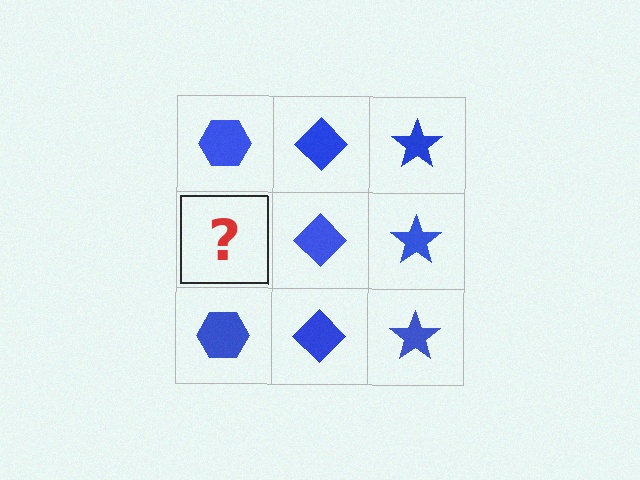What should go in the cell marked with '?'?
The missing cell should contain a blue hexagon.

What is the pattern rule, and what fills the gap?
The rule is that each column has a consistent shape. The gap should be filled with a blue hexagon.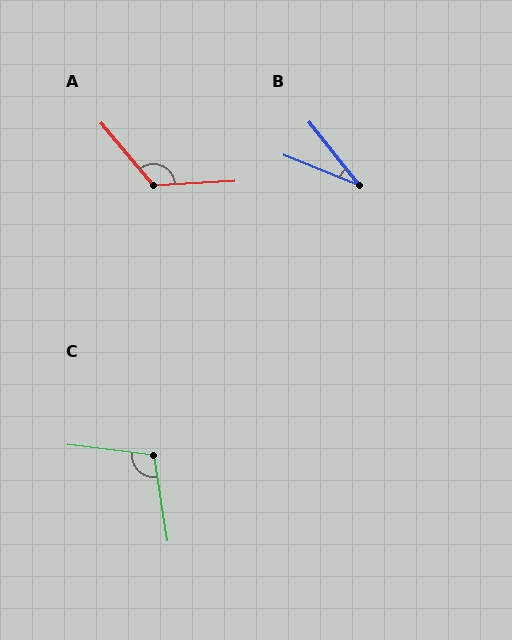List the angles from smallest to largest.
B (29°), C (107°), A (126°).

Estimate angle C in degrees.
Approximately 107 degrees.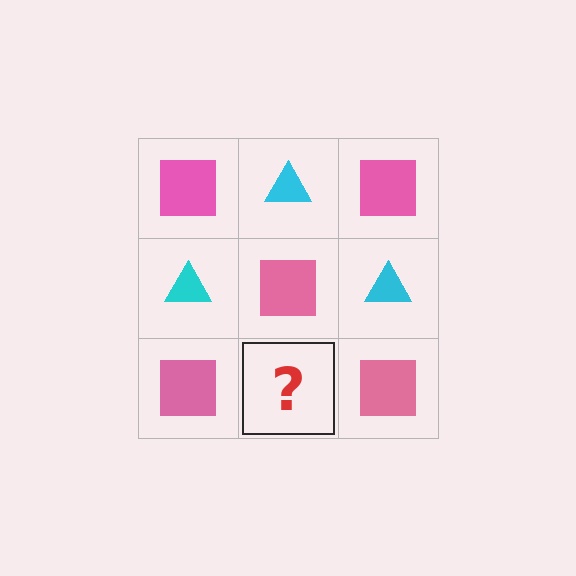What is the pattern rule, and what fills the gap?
The rule is that it alternates pink square and cyan triangle in a checkerboard pattern. The gap should be filled with a cyan triangle.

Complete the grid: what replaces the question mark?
The question mark should be replaced with a cyan triangle.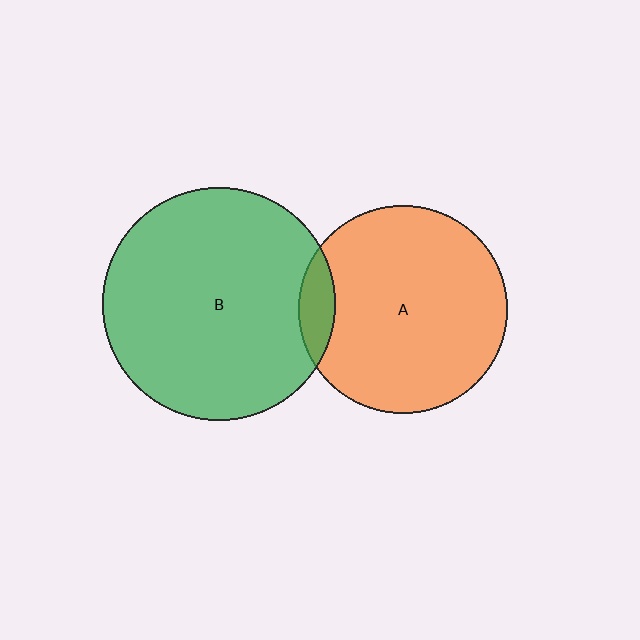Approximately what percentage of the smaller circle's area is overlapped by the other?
Approximately 10%.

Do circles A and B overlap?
Yes.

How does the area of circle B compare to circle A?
Approximately 1.3 times.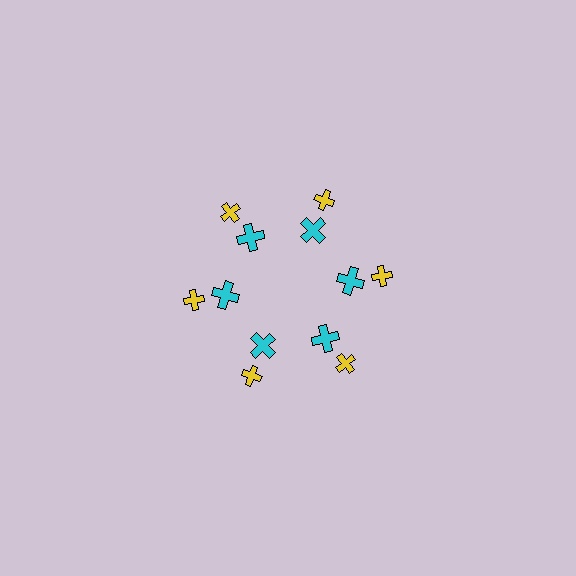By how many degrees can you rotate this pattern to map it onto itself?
The pattern maps onto itself every 60 degrees of rotation.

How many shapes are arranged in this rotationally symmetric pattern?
There are 12 shapes, arranged in 6 groups of 2.